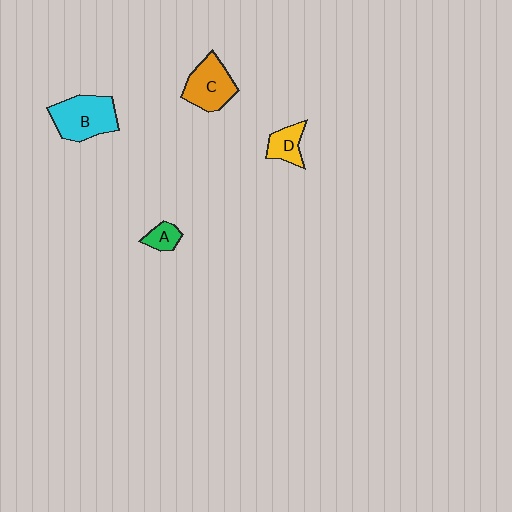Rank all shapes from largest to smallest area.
From largest to smallest: B (cyan), C (orange), D (yellow), A (green).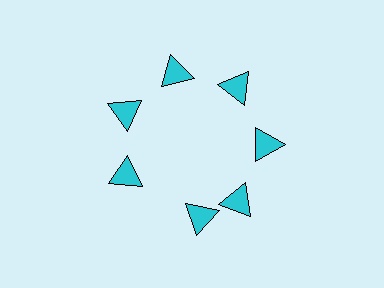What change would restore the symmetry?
The symmetry would be restored by rotating it back into even spacing with its neighbors so that all 7 triangles sit at equal angles and equal distance from the center.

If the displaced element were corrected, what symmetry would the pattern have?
It would have 7-fold rotational symmetry — the pattern would map onto itself every 51 degrees.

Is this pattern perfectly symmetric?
No. The 7 cyan triangles are arranged in a ring, but one element near the 6 o'clock position is rotated out of alignment along the ring, breaking the 7-fold rotational symmetry.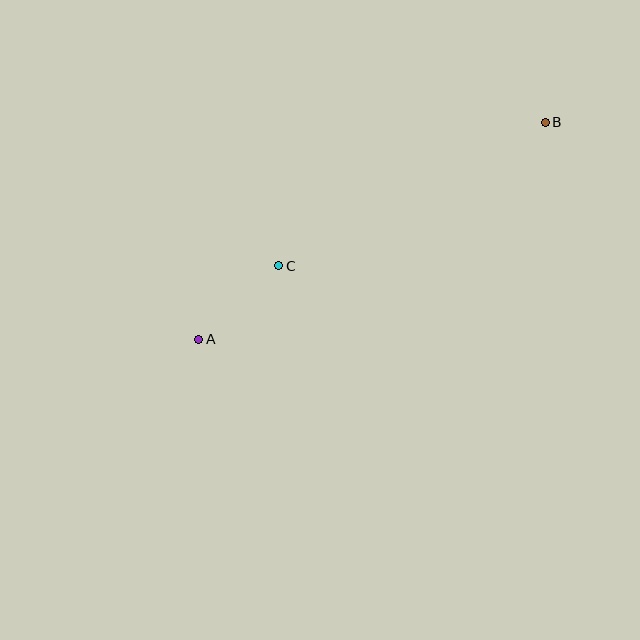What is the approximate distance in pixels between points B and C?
The distance between B and C is approximately 303 pixels.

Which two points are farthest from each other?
Points A and B are farthest from each other.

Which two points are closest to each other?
Points A and C are closest to each other.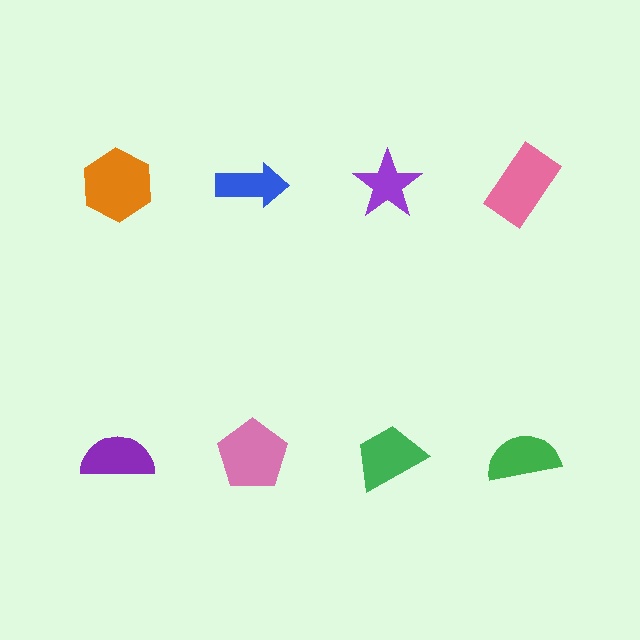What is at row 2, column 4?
A green semicircle.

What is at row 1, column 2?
A blue arrow.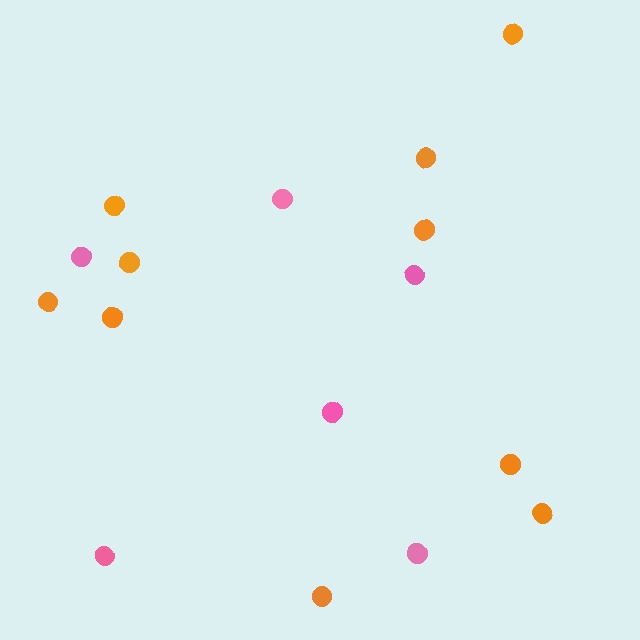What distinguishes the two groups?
There are 2 groups: one group of pink circles (6) and one group of orange circles (10).